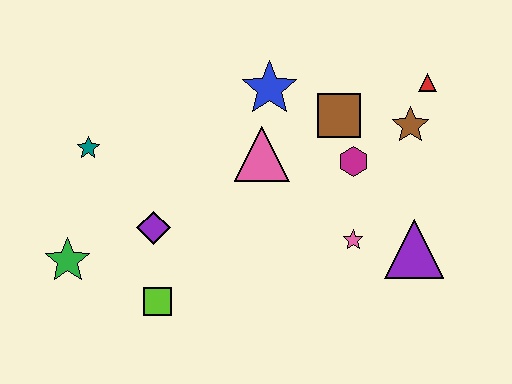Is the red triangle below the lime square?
No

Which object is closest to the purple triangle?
The pink star is closest to the purple triangle.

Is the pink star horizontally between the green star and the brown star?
Yes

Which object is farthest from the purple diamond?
The red triangle is farthest from the purple diamond.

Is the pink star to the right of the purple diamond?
Yes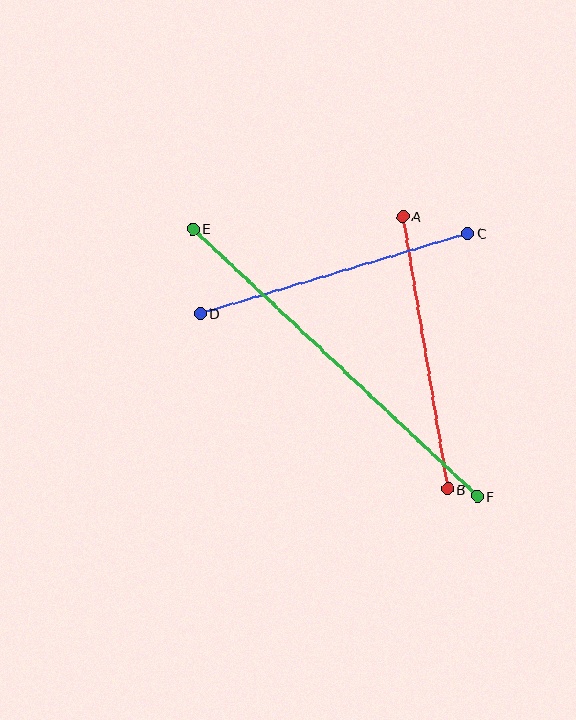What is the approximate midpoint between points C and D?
The midpoint is at approximately (334, 273) pixels.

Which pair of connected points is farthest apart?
Points E and F are farthest apart.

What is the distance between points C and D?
The distance is approximately 279 pixels.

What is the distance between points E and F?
The distance is approximately 390 pixels.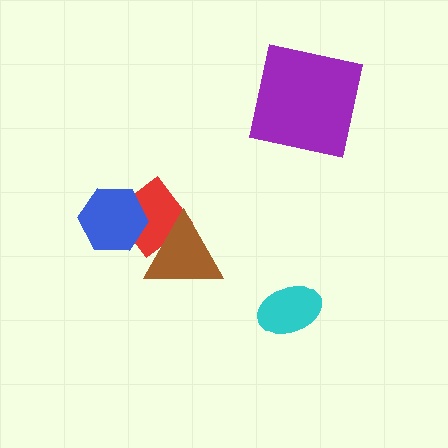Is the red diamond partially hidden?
Yes, it is partially covered by another shape.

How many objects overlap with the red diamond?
2 objects overlap with the red diamond.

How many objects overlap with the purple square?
0 objects overlap with the purple square.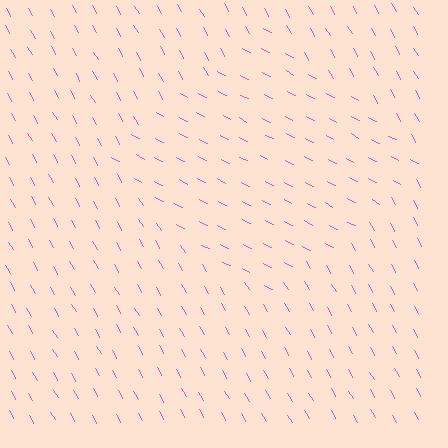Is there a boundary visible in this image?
Yes, there is a texture boundary formed by a change in line orientation.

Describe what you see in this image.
The image is filled with small pink line segments. A diamond region in the image has lines oriented differently from the surrounding lines, creating a visible texture boundary.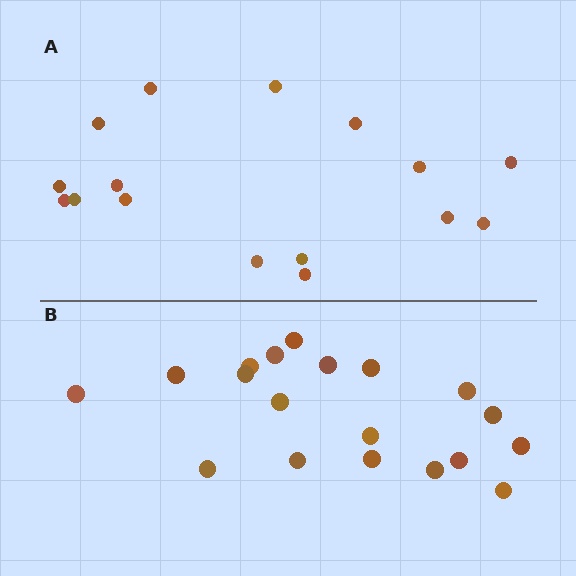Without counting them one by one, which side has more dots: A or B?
Region B (the bottom region) has more dots.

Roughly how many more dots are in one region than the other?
Region B has just a few more — roughly 2 or 3 more dots than region A.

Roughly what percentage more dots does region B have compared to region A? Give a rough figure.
About 20% more.